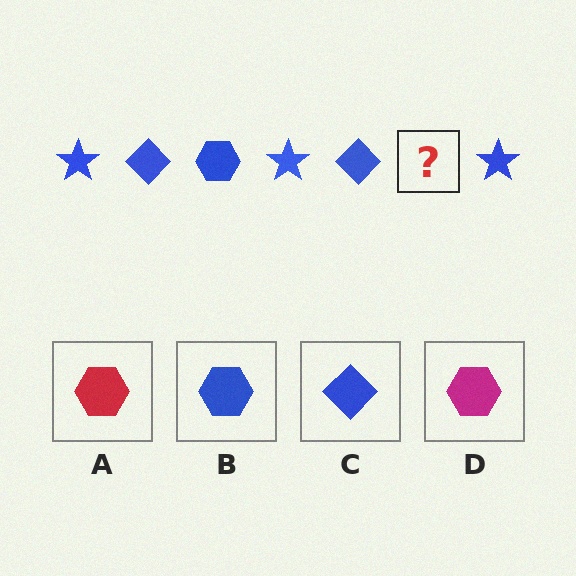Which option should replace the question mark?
Option B.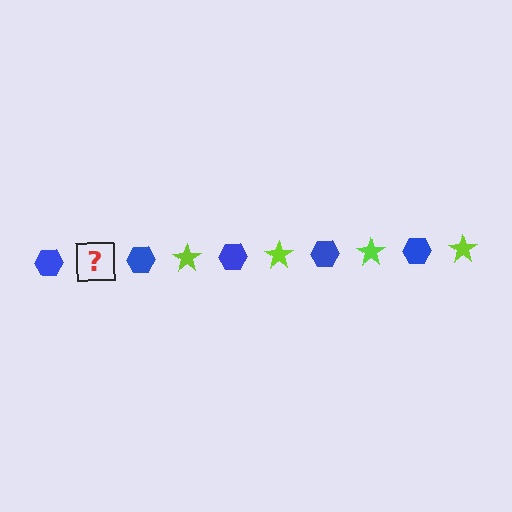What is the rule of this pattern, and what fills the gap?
The rule is that the pattern alternates between blue hexagon and lime star. The gap should be filled with a lime star.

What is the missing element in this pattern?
The missing element is a lime star.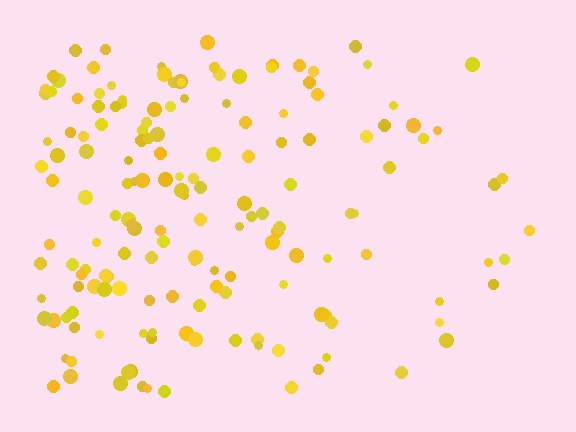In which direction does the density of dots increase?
From right to left, with the left side densest.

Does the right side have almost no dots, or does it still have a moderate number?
Still a moderate number, just noticeably fewer than the left.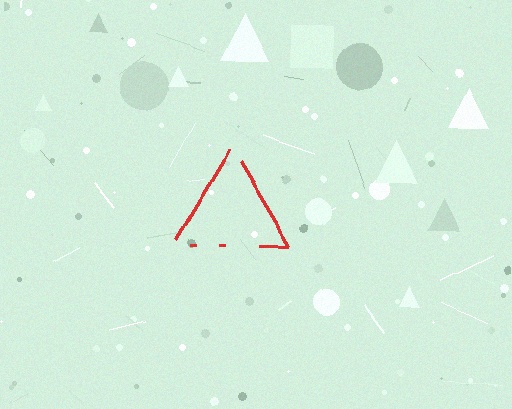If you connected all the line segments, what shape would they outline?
They would outline a triangle.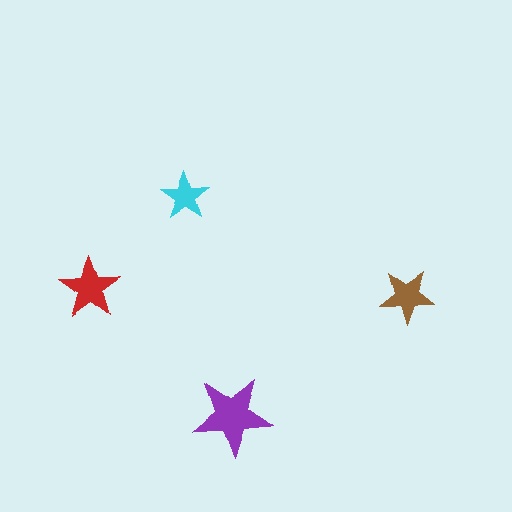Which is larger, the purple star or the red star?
The purple one.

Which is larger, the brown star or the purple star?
The purple one.